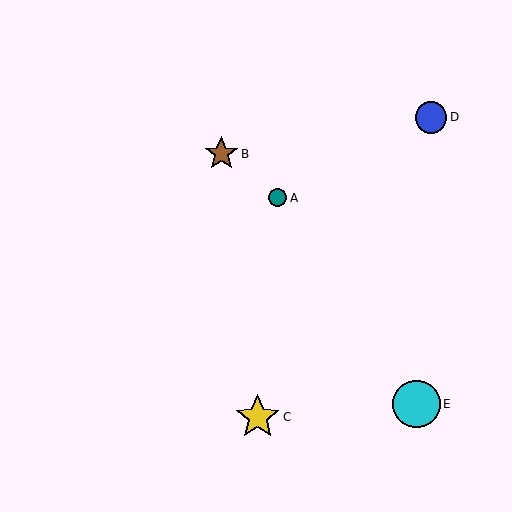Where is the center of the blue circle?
The center of the blue circle is at (431, 117).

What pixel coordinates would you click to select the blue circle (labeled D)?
Click at (431, 117) to select the blue circle D.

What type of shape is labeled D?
Shape D is a blue circle.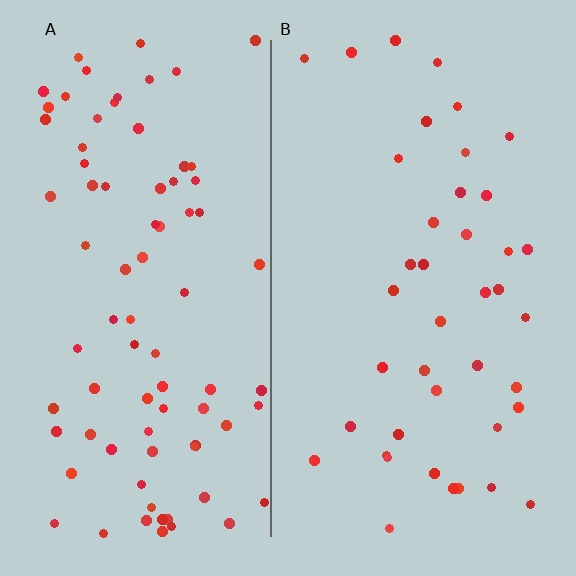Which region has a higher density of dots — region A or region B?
A (the left).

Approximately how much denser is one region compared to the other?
Approximately 2.0× — region A over region B.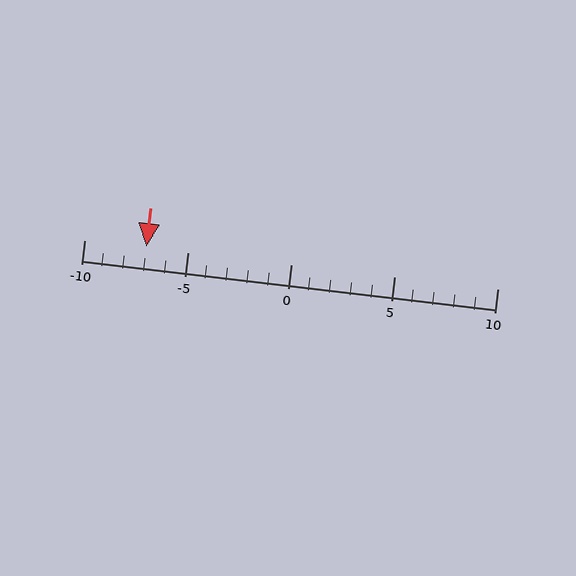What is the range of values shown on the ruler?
The ruler shows values from -10 to 10.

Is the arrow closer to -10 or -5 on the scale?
The arrow is closer to -5.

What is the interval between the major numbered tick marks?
The major tick marks are spaced 5 units apart.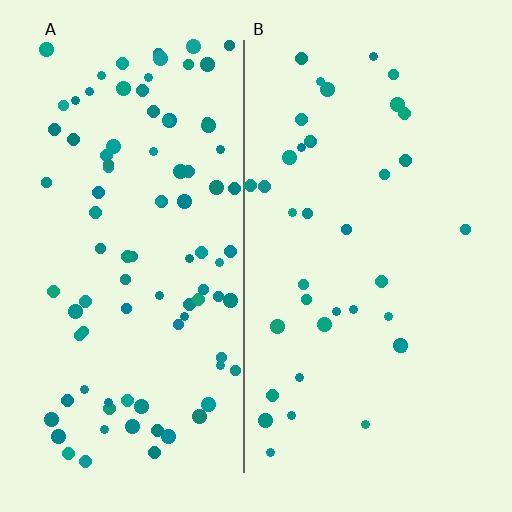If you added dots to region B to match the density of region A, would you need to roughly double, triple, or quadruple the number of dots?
Approximately triple.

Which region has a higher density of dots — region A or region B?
A (the left).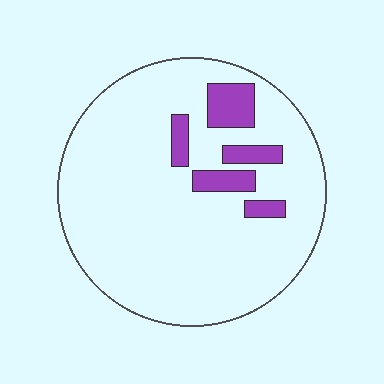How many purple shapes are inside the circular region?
5.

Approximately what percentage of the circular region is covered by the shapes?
Approximately 10%.